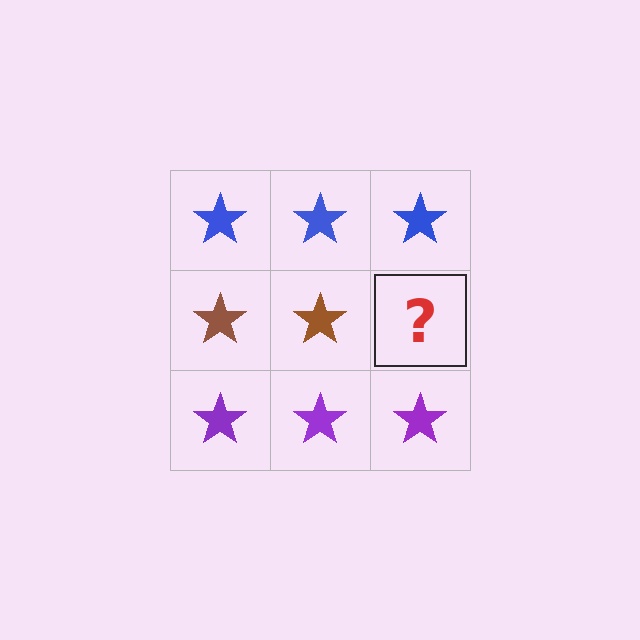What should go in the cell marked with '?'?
The missing cell should contain a brown star.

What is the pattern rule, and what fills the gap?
The rule is that each row has a consistent color. The gap should be filled with a brown star.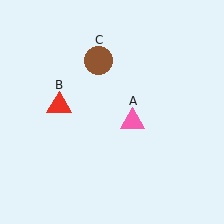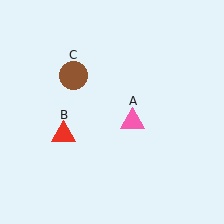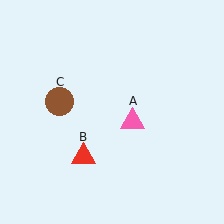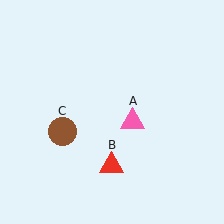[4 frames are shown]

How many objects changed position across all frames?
2 objects changed position: red triangle (object B), brown circle (object C).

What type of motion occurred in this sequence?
The red triangle (object B), brown circle (object C) rotated counterclockwise around the center of the scene.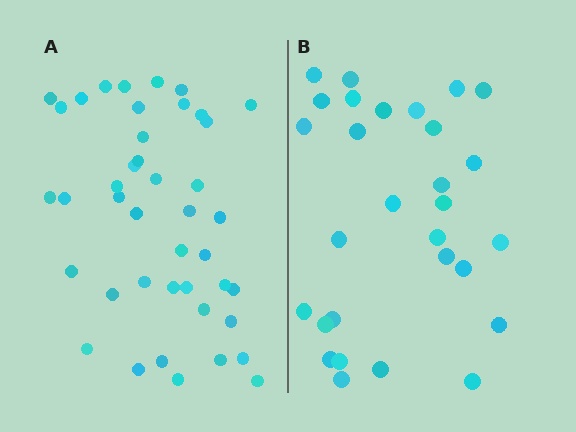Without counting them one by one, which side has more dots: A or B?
Region A (the left region) has more dots.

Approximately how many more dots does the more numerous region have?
Region A has approximately 15 more dots than region B.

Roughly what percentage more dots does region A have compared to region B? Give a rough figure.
About 45% more.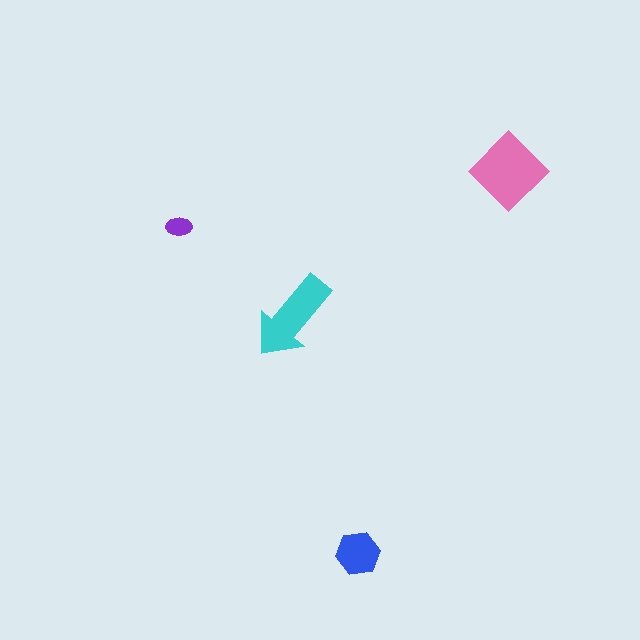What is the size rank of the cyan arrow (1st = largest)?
2nd.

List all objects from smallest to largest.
The purple ellipse, the blue hexagon, the cyan arrow, the pink diamond.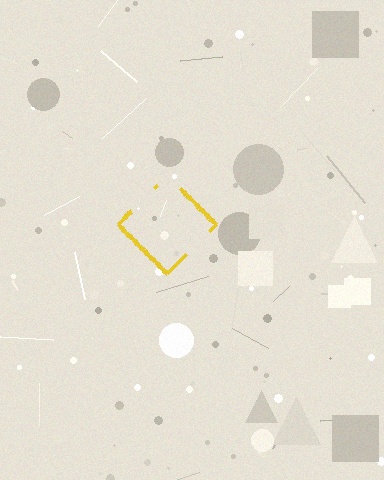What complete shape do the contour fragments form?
The contour fragments form a diamond.